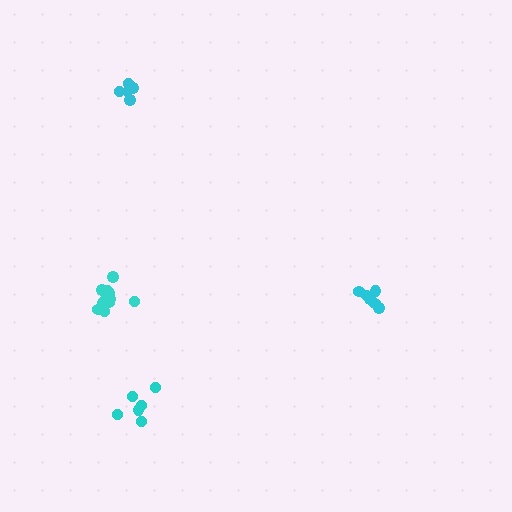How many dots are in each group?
Group 1: 7 dots, Group 2: 11 dots, Group 3: 6 dots, Group 4: 5 dots (29 total).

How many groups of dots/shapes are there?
There are 4 groups.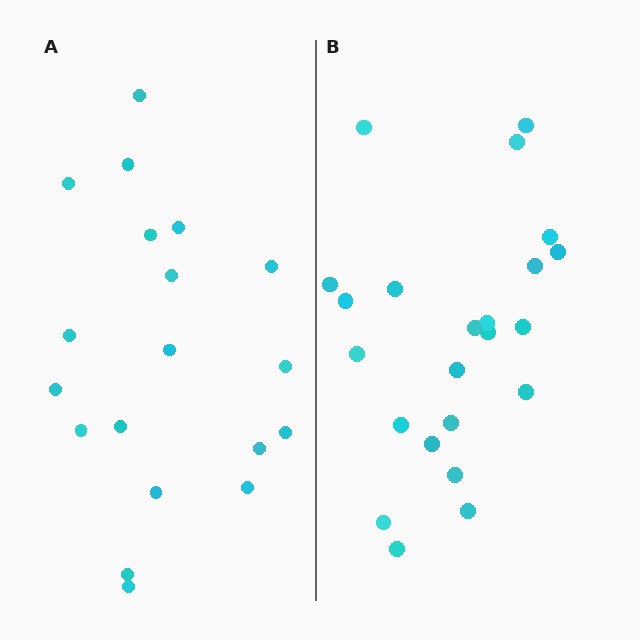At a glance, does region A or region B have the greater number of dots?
Region B (the right region) has more dots.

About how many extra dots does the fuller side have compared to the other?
Region B has about 4 more dots than region A.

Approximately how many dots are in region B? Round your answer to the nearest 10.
About 20 dots. (The exact count is 23, which rounds to 20.)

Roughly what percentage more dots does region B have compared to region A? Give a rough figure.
About 20% more.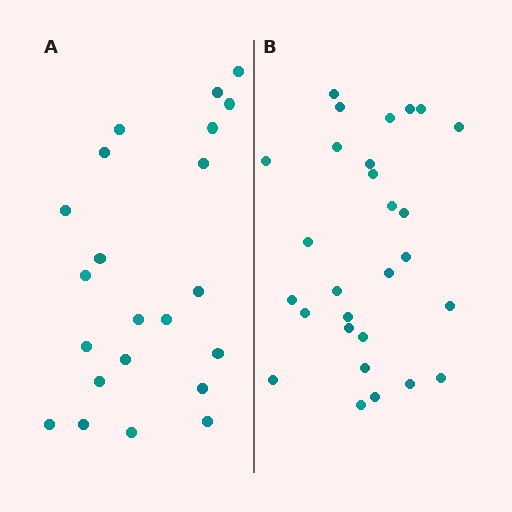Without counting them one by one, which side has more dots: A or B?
Region B (the right region) has more dots.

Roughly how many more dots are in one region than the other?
Region B has about 6 more dots than region A.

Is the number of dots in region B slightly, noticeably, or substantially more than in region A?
Region B has noticeably more, but not dramatically so. The ratio is roughly 1.3 to 1.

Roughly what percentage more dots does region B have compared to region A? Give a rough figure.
About 25% more.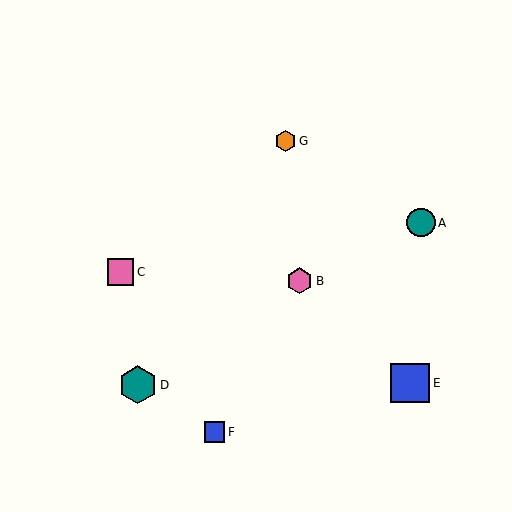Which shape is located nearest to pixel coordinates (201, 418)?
The blue square (labeled F) at (214, 432) is nearest to that location.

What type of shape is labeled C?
Shape C is a pink square.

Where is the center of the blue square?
The center of the blue square is at (410, 383).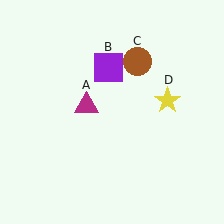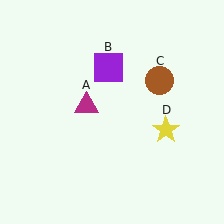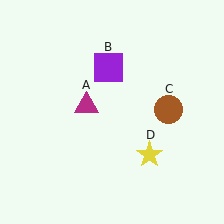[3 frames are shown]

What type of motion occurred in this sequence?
The brown circle (object C), yellow star (object D) rotated clockwise around the center of the scene.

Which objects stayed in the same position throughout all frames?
Magenta triangle (object A) and purple square (object B) remained stationary.